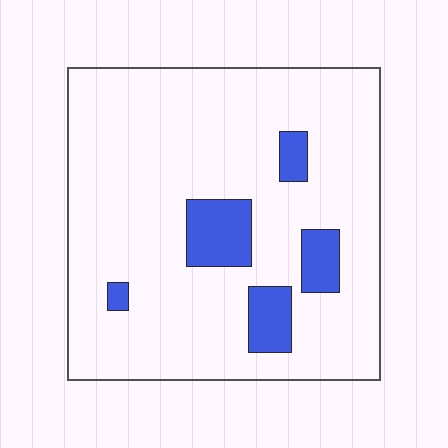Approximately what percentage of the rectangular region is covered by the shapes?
Approximately 10%.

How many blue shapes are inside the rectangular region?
5.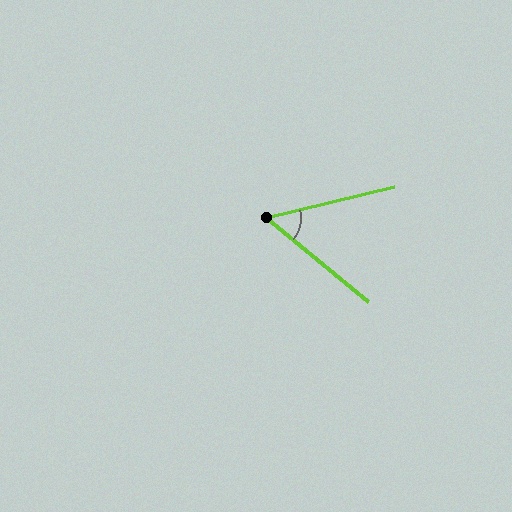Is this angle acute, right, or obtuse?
It is acute.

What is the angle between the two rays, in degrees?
Approximately 53 degrees.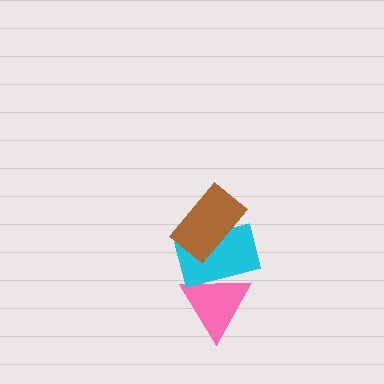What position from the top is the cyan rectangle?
The cyan rectangle is 2nd from the top.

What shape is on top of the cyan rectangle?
The brown rectangle is on top of the cyan rectangle.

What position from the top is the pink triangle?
The pink triangle is 3rd from the top.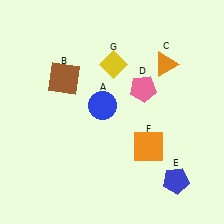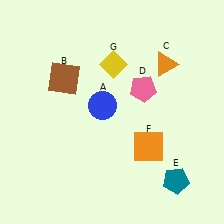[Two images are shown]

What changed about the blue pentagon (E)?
In Image 1, E is blue. In Image 2, it changed to teal.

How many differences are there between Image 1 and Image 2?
There is 1 difference between the two images.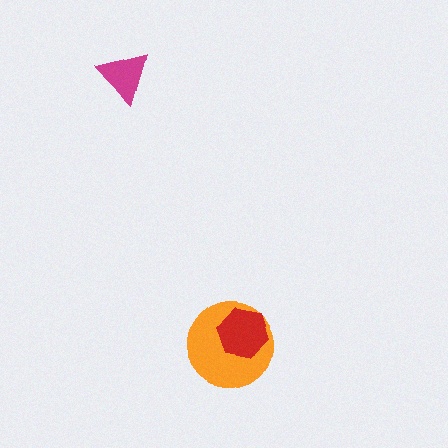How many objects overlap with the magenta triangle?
0 objects overlap with the magenta triangle.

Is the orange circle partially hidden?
Yes, it is partially covered by another shape.